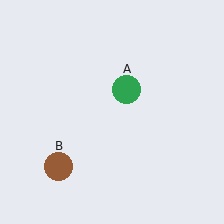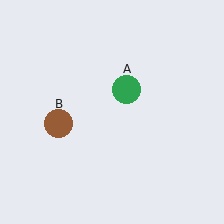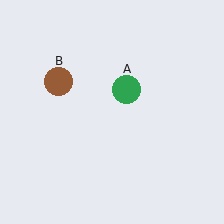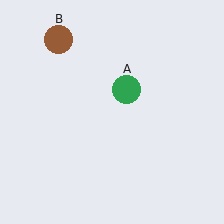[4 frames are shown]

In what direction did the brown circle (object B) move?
The brown circle (object B) moved up.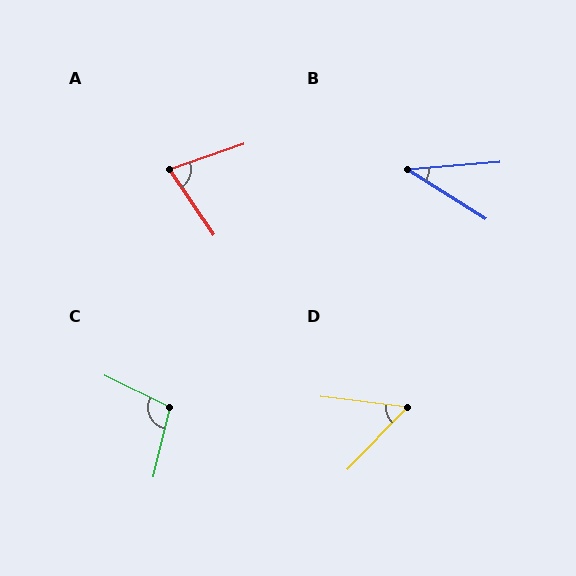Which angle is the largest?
C, at approximately 103 degrees.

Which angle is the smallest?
B, at approximately 37 degrees.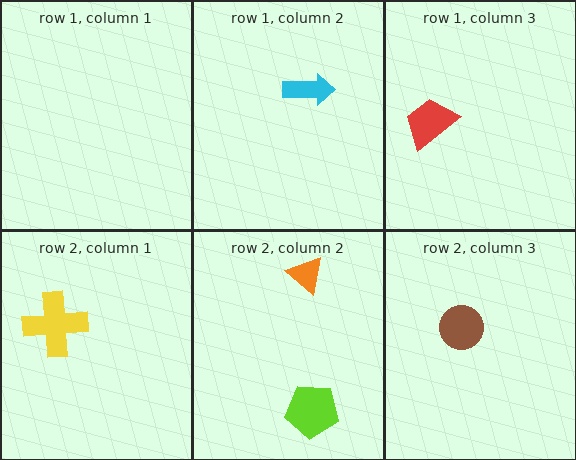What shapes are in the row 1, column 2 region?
The cyan arrow.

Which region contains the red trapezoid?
The row 1, column 3 region.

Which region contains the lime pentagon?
The row 2, column 2 region.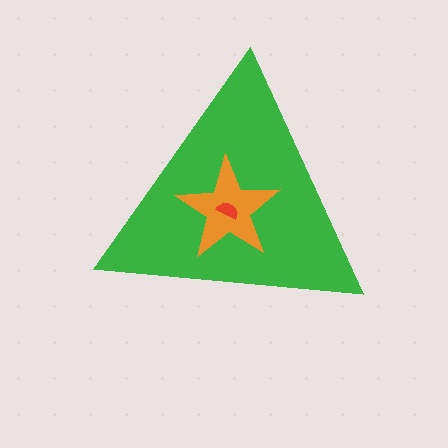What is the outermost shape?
The green triangle.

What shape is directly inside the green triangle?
The orange star.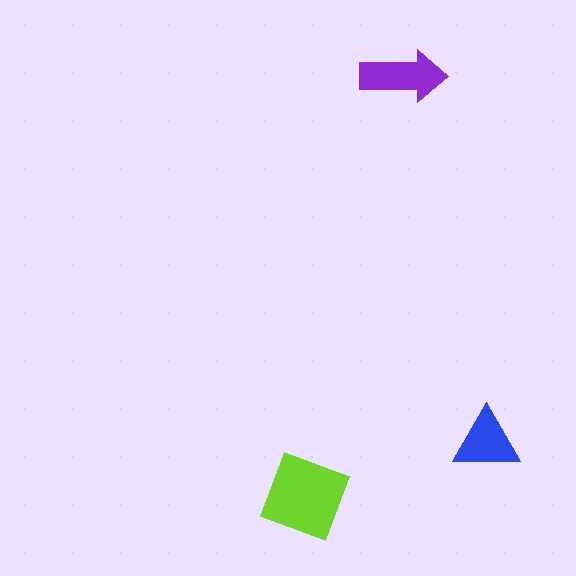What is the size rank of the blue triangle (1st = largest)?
3rd.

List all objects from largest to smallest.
The lime diamond, the purple arrow, the blue triangle.